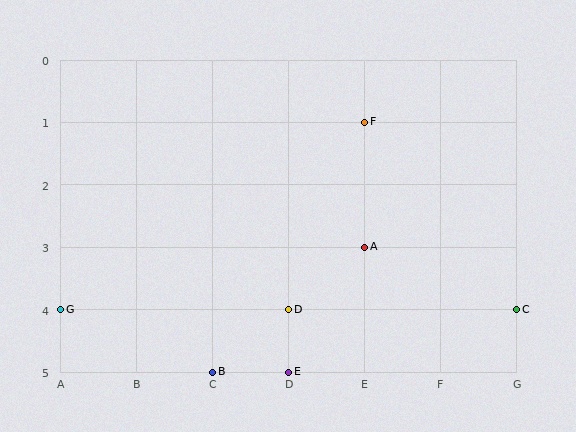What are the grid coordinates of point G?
Point G is at grid coordinates (A, 4).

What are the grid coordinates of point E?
Point E is at grid coordinates (D, 5).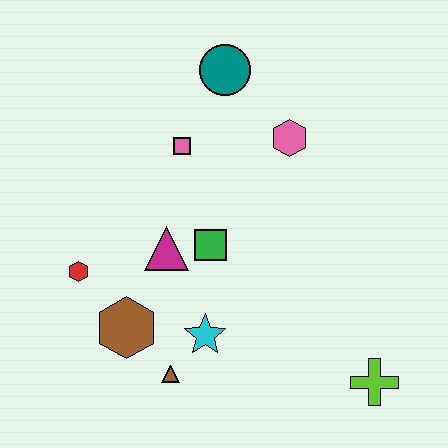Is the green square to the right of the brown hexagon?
Yes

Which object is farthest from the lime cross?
The teal circle is farthest from the lime cross.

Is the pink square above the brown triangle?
Yes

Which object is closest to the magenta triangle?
The green square is closest to the magenta triangle.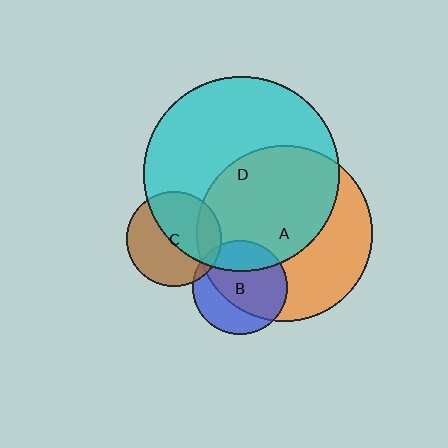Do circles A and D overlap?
Yes.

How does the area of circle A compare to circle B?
Approximately 3.4 times.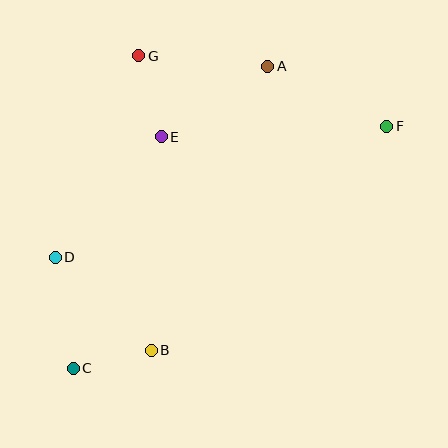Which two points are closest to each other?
Points B and C are closest to each other.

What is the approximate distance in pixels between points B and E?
The distance between B and E is approximately 214 pixels.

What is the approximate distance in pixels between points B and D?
The distance between B and D is approximately 133 pixels.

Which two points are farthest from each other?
Points C and F are farthest from each other.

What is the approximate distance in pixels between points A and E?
The distance between A and E is approximately 128 pixels.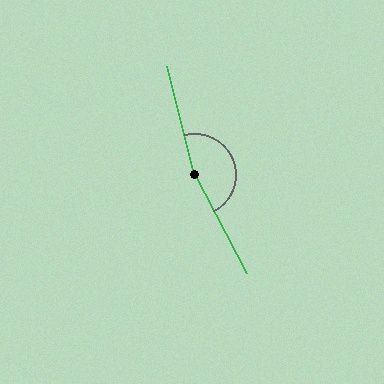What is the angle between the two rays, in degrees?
Approximately 166 degrees.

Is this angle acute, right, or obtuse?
It is obtuse.